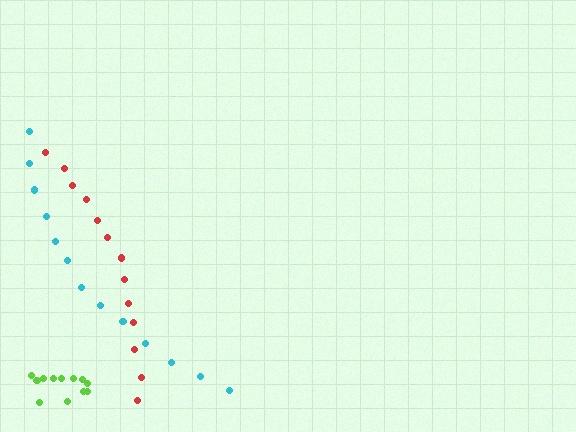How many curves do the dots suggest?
There are 3 distinct paths.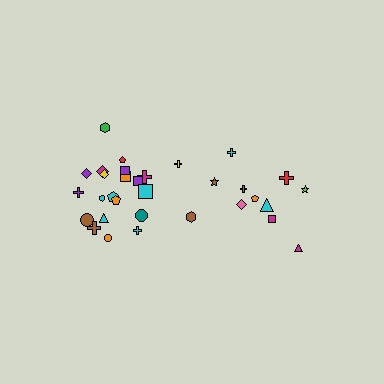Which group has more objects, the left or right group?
The left group.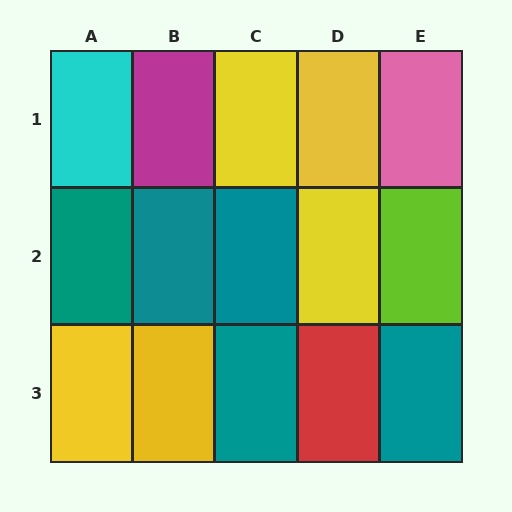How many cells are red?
1 cell is red.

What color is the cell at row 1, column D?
Yellow.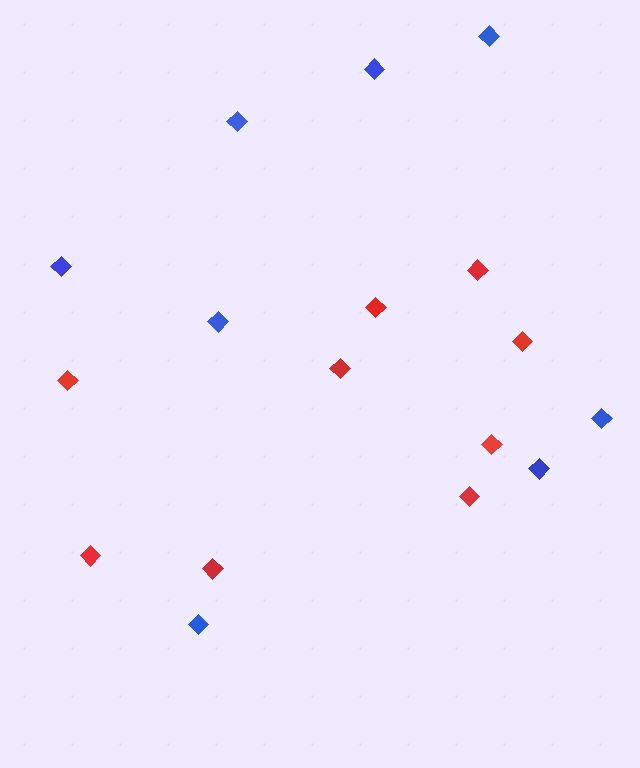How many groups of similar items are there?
There are 2 groups: one group of red diamonds (9) and one group of blue diamonds (8).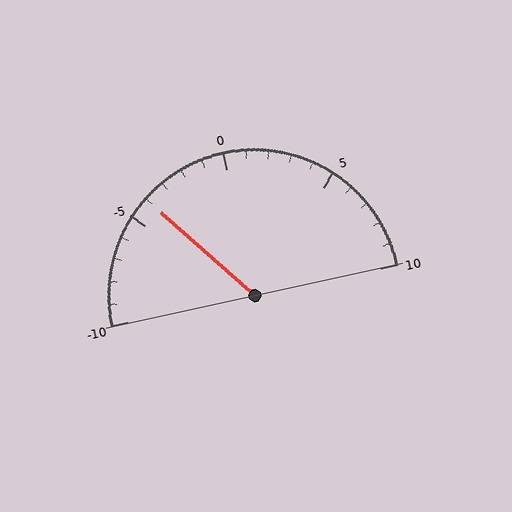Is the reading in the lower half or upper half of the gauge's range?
The reading is in the lower half of the range (-10 to 10).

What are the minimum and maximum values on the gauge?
The gauge ranges from -10 to 10.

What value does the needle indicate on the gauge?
The needle indicates approximately -4.